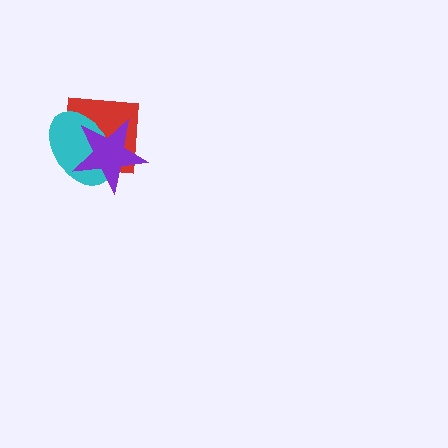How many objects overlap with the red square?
2 objects overlap with the red square.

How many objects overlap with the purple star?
2 objects overlap with the purple star.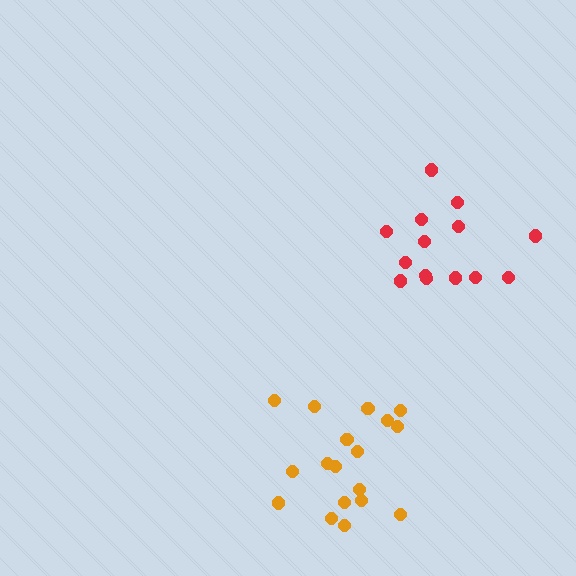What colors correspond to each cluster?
The clusters are colored: orange, red.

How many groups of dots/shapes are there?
There are 2 groups.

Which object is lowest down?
The orange cluster is bottommost.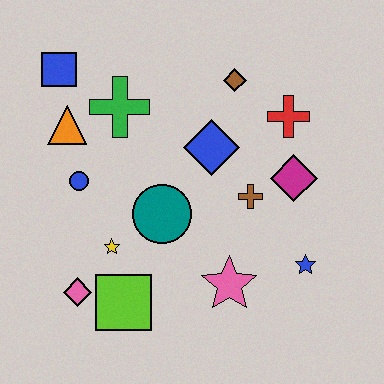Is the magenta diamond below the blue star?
No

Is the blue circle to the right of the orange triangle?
Yes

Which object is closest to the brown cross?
The magenta diamond is closest to the brown cross.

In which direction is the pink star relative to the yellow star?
The pink star is to the right of the yellow star.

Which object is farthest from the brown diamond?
The pink diamond is farthest from the brown diamond.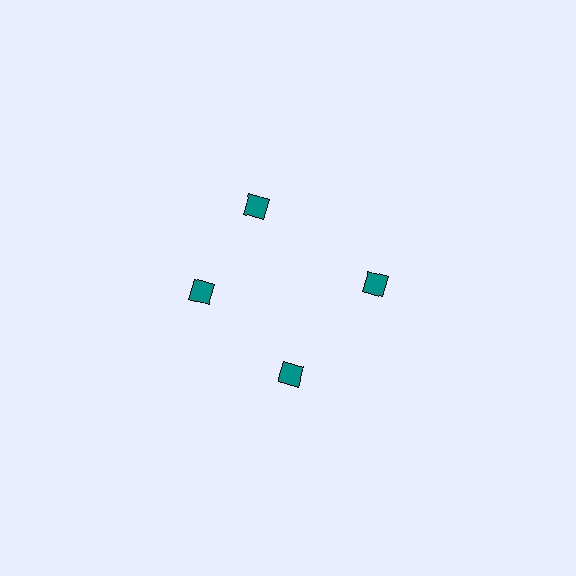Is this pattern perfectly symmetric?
No. The 4 teal squares are arranged in a ring, but one element near the 12 o'clock position is rotated out of alignment along the ring, breaking the 4-fold rotational symmetry.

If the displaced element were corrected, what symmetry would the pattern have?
It would have 4-fold rotational symmetry — the pattern would map onto itself every 90 degrees.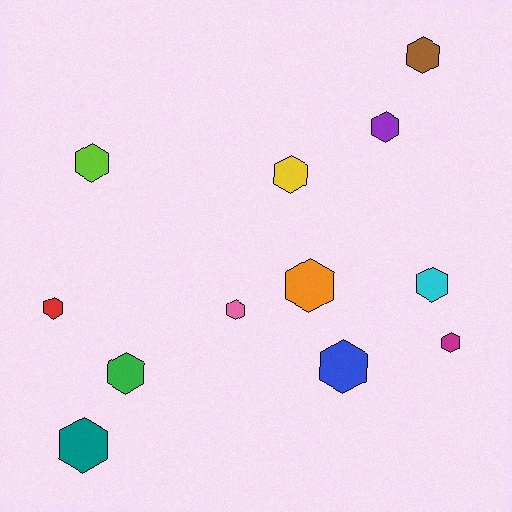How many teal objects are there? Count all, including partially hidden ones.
There is 1 teal object.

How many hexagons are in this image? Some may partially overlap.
There are 12 hexagons.